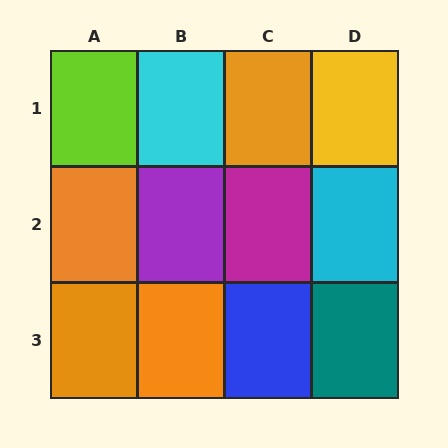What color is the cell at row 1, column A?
Lime.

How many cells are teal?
1 cell is teal.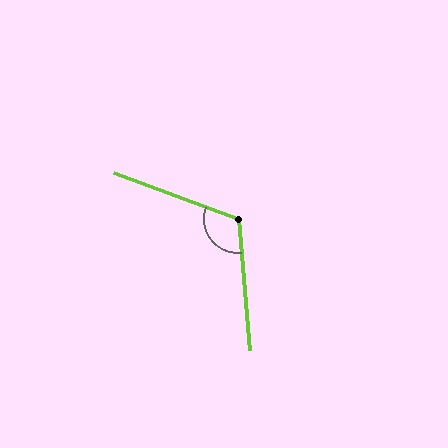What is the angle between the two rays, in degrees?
Approximately 115 degrees.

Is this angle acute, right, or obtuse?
It is obtuse.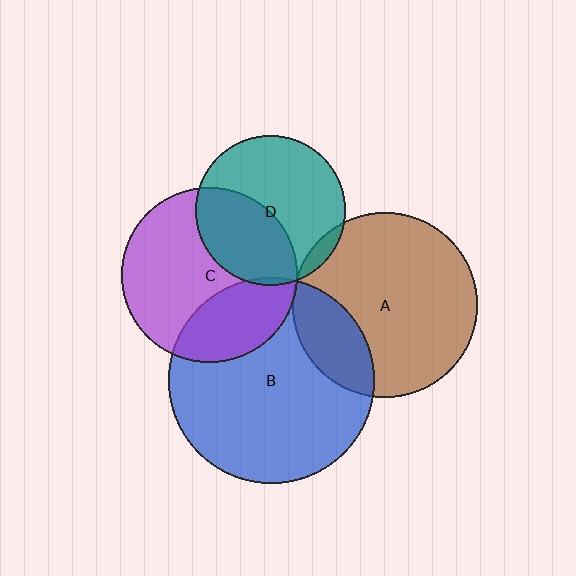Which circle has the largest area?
Circle B (blue).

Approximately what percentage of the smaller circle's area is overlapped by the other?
Approximately 5%.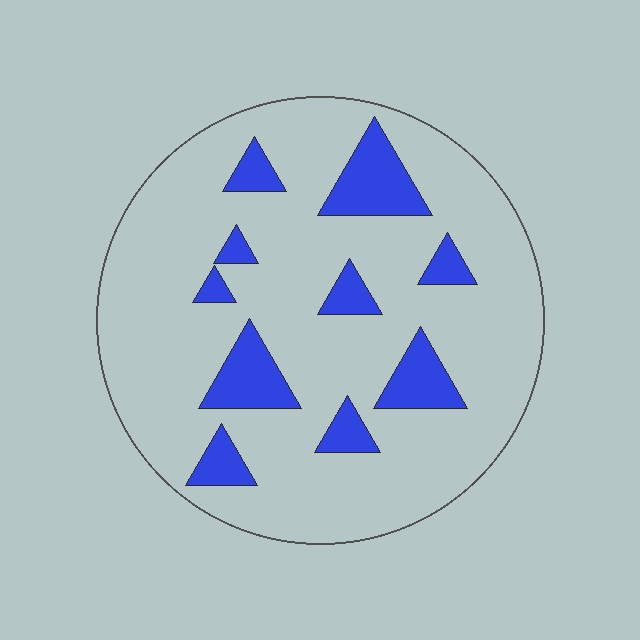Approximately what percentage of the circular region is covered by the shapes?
Approximately 15%.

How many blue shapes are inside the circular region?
10.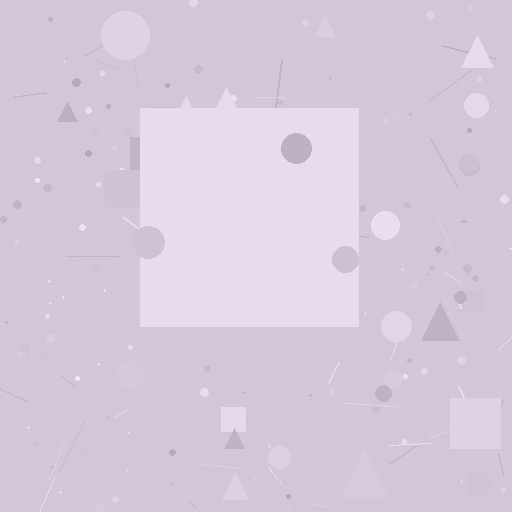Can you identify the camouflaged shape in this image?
The camouflaged shape is a square.